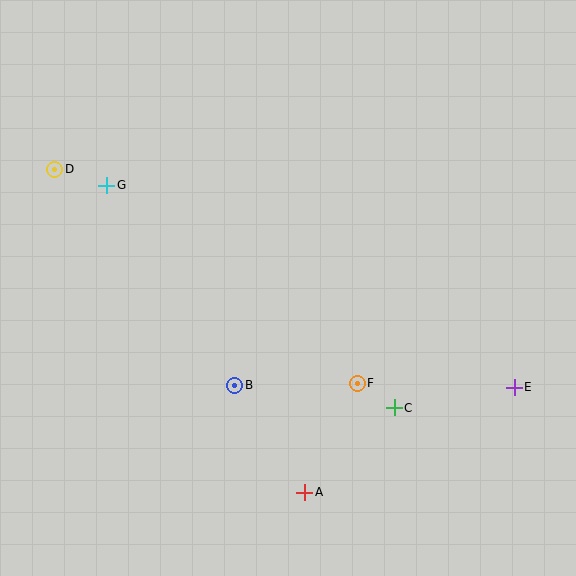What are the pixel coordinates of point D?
Point D is at (55, 169).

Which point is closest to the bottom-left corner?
Point B is closest to the bottom-left corner.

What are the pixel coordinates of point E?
Point E is at (514, 387).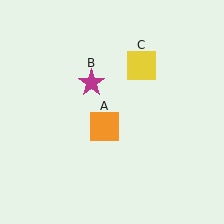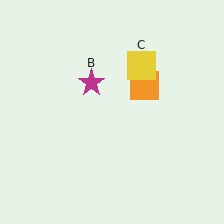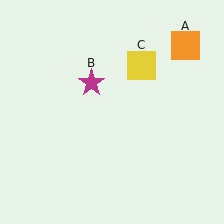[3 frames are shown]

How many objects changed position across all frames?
1 object changed position: orange square (object A).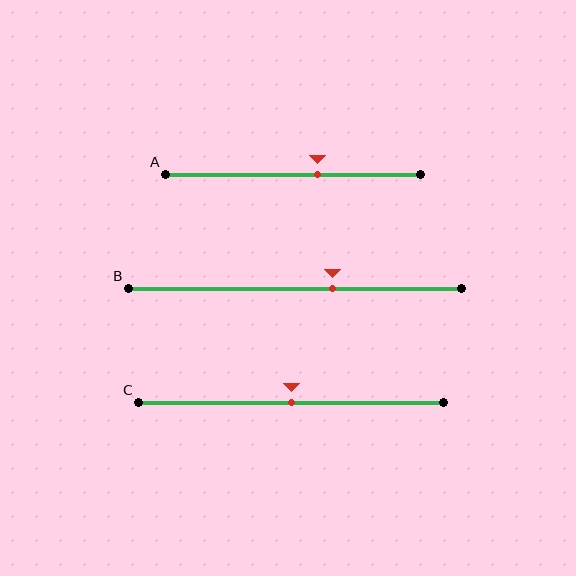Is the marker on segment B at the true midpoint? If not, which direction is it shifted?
No, the marker on segment B is shifted to the right by about 11% of the segment length.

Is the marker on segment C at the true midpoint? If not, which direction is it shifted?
Yes, the marker on segment C is at the true midpoint.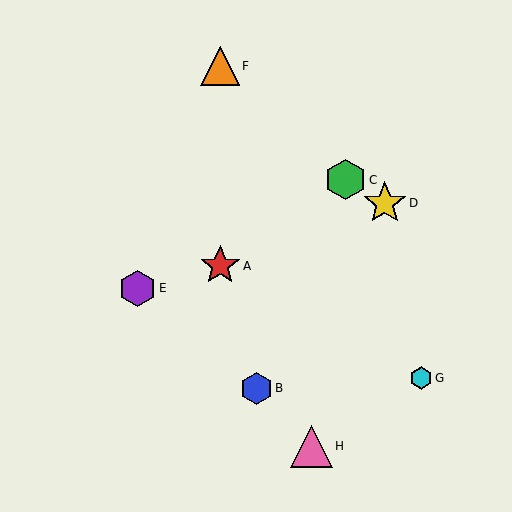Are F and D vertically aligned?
No, F is at x≈220 and D is at x≈385.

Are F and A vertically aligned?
Yes, both are at x≈220.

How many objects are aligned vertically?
2 objects (A, F) are aligned vertically.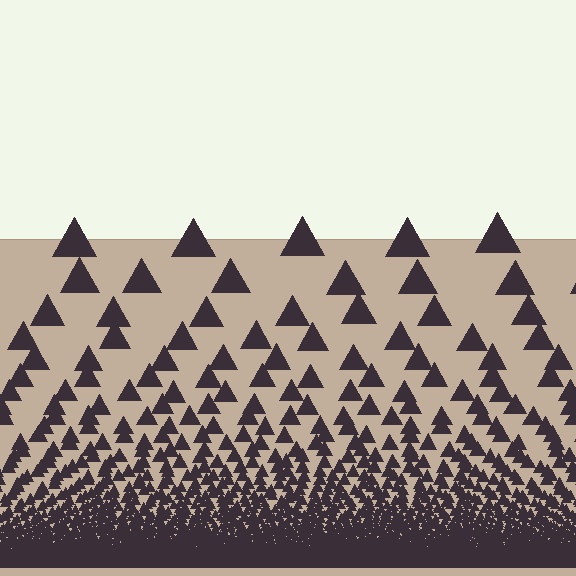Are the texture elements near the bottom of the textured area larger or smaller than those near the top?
Smaller. The gradient is inverted — elements near the bottom are smaller and denser.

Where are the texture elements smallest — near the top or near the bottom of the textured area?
Near the bottom.